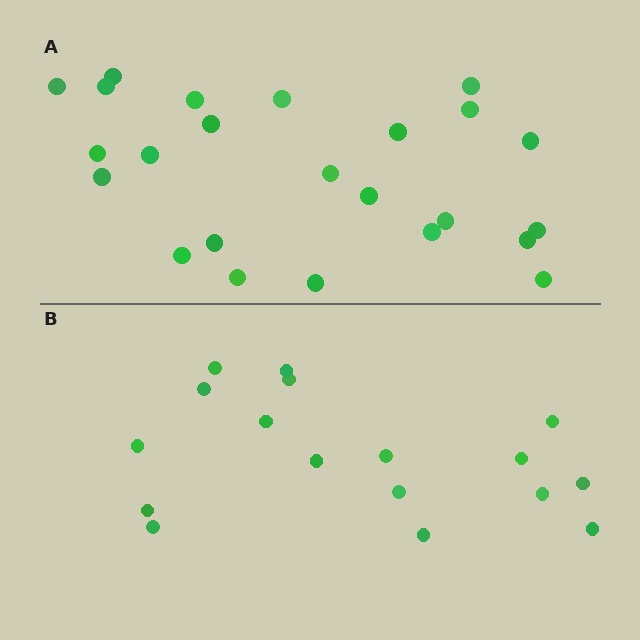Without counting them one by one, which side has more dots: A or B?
Region A (the top region) has more dots.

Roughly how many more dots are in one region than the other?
Region A has roughly 8 or so more dots than region B.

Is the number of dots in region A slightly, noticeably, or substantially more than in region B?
Region A has noticeably more, but not dramatically so. The ratio is roughly 1.4 to 1.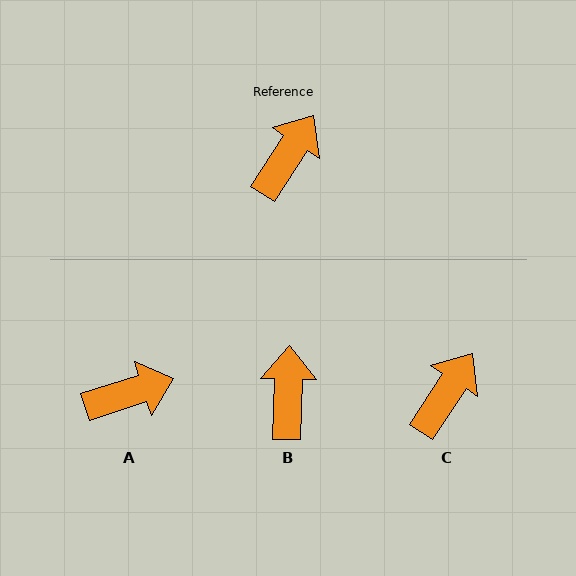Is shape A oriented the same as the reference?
No, it is off by about 39 degrees.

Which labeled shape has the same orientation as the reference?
C.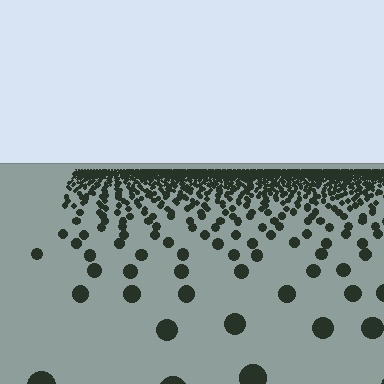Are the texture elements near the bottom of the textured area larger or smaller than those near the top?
Larger. Near the bottom, elements are closer to the viewer and appear at a bigger on-screen size.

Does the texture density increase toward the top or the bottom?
Density increases toward the top.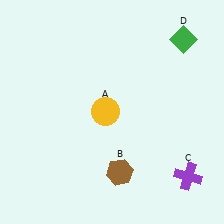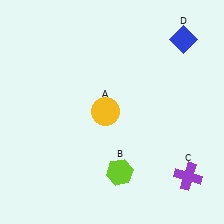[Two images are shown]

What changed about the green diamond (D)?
In Image 1, D is green. In Image 2, it changed to blue.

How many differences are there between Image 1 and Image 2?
There are 2 differences between the two images.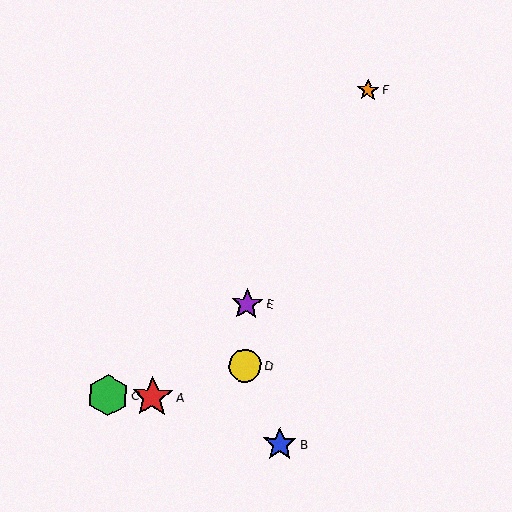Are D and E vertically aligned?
Yes, both are at x≈245.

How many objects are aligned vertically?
2 objects (D, E) are aligned vertically.